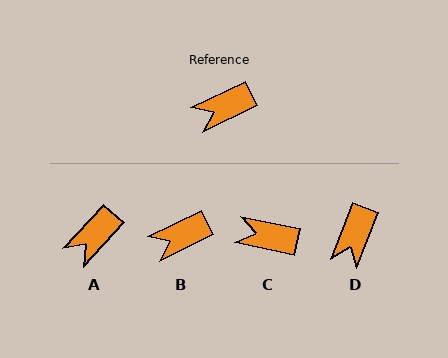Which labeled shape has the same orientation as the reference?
B.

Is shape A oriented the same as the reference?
No, it is off by about 22 degrees.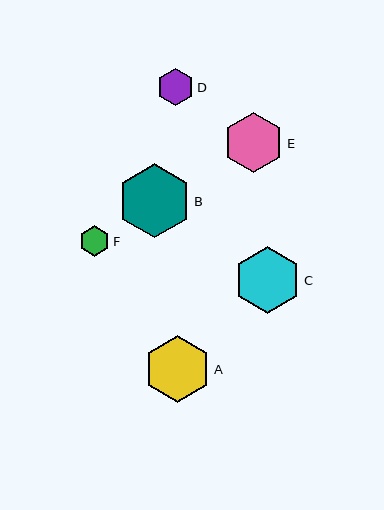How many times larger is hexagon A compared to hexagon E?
Hexagon A is approximately 1.1 times the size of hexagon E.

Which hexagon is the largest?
Hexagon B is the largest with a size of approximately 73 pixels.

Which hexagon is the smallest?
Hexagon F is the smallest with a size of approximately 30 pixels.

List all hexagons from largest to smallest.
From largest to smallest: B, A, C, E, D, F.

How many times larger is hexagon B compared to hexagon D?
Hexagon B is approximately 2.0 times the size of hexagon D.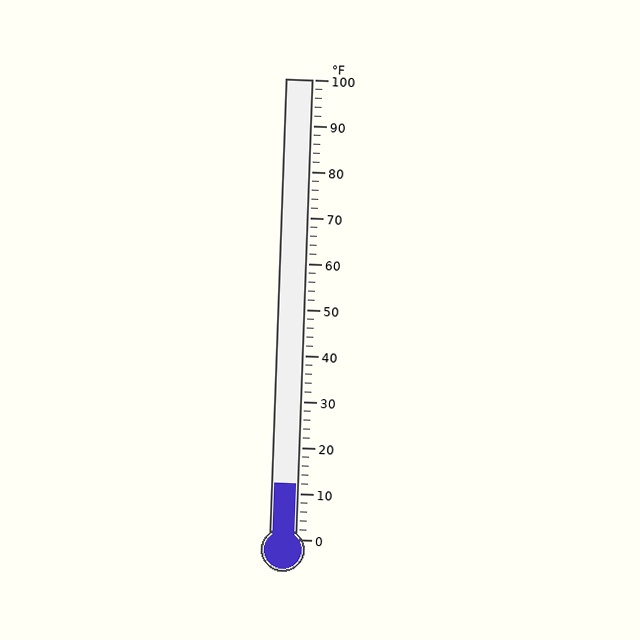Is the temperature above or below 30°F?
The temperature is below 30°F.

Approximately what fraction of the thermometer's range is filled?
The thermometer is filled to approximately 10% of its range.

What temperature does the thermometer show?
The thermometer shows approximately 12°F.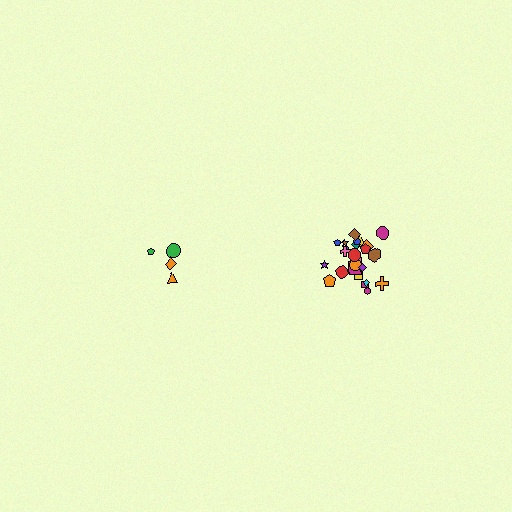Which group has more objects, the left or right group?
The right group.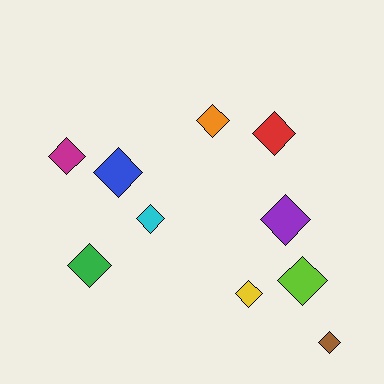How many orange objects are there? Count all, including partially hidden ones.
There is 1 orange object.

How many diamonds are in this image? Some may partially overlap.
There are 10 diamonds.